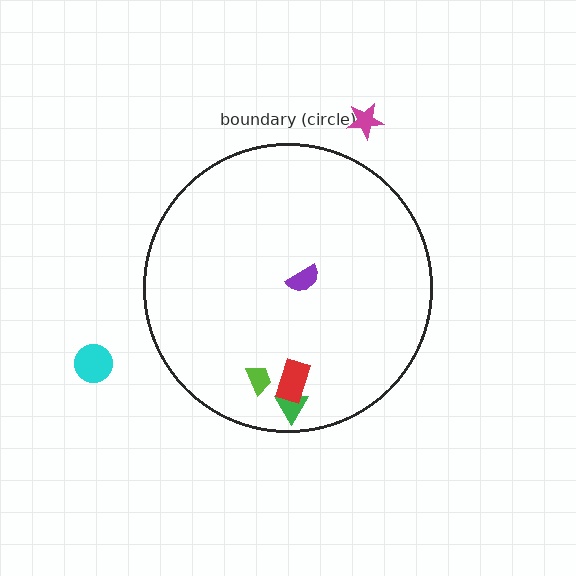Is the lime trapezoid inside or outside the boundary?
Inside.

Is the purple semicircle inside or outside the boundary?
Inside.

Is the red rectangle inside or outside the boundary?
Inside.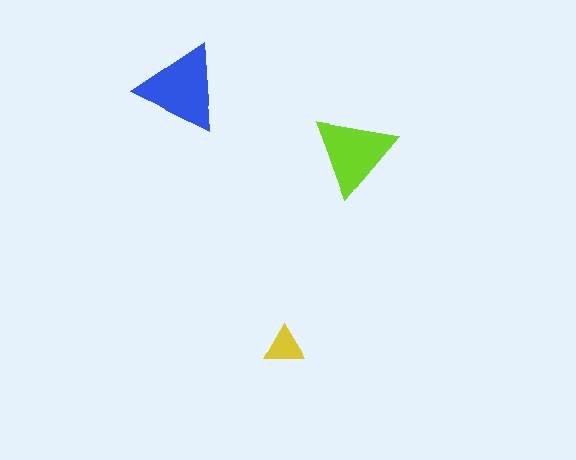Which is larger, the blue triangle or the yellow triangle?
The blue one.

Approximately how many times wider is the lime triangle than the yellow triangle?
About 2 times wider.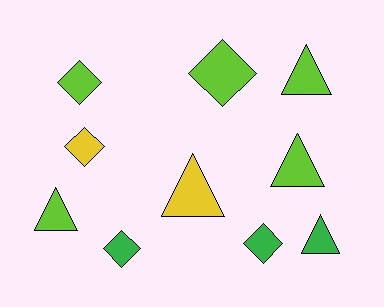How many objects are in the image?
There are 10 objects.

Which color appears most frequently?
Lime, with 5 objects.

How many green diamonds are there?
There are 2 green diamonds.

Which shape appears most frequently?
Diamond, with 5 objects.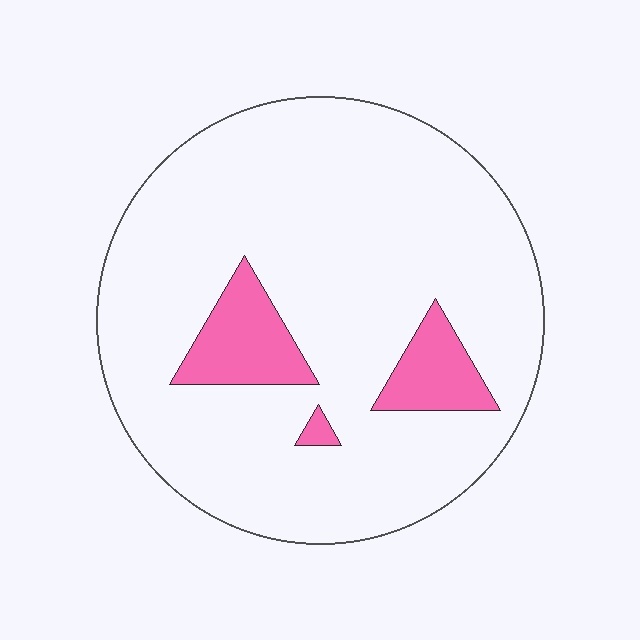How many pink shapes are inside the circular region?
3.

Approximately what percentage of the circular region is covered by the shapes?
Approximately 10%.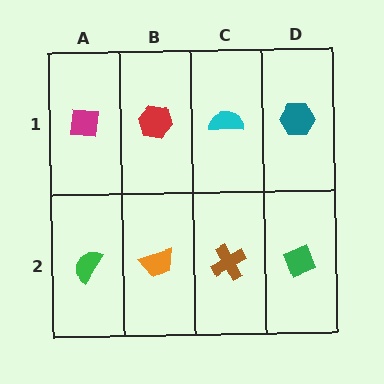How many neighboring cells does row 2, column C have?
3.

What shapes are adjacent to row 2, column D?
A teal hexagon (row 1, column D), a brown cross (row 2, column C).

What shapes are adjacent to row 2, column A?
A magenta square (row 1, column A), an orange trapezoid (row 2, column B).